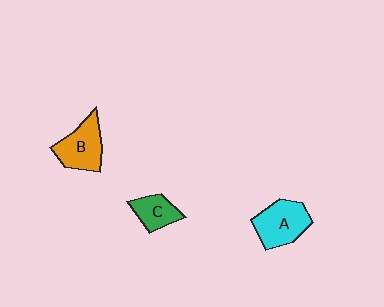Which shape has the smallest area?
Shape C (green).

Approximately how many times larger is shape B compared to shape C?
Approximately 1.5 times.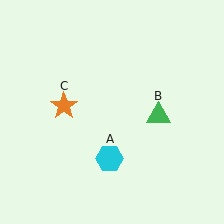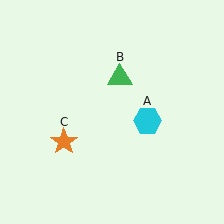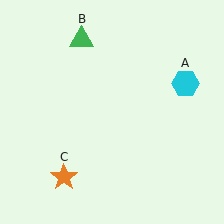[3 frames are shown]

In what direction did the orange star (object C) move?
The orange star (object C) moved down.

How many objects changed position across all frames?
3 objects changed position: cyan hexagon (object A), green triangle (object B), orange star (object C).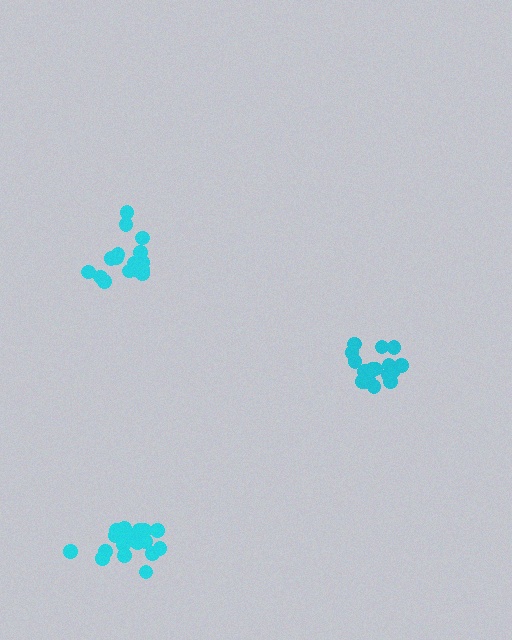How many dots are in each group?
Group 1: 18 dots, Group 2: 19 dots, Group 3: 19 dots (56 total).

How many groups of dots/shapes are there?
There are 3 groups.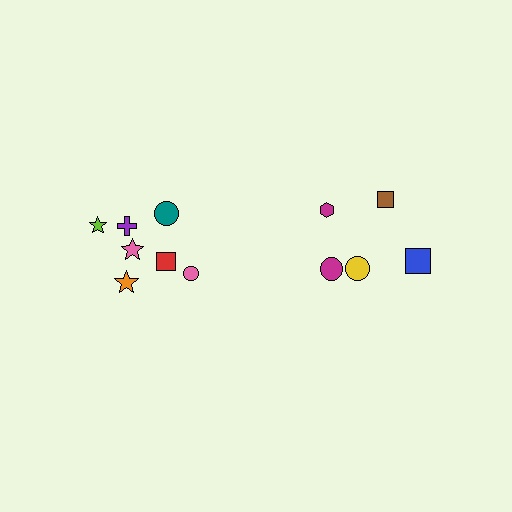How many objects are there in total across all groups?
There are 12 objects.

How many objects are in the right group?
There are 5 objects.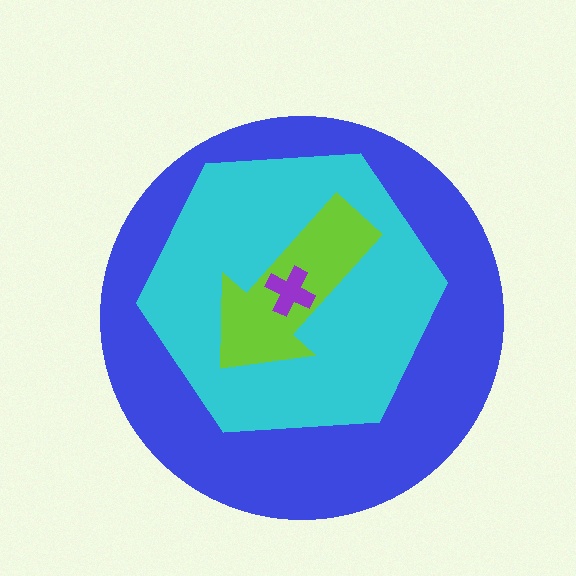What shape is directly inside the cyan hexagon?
The lime arrow.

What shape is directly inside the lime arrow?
The purple cross.